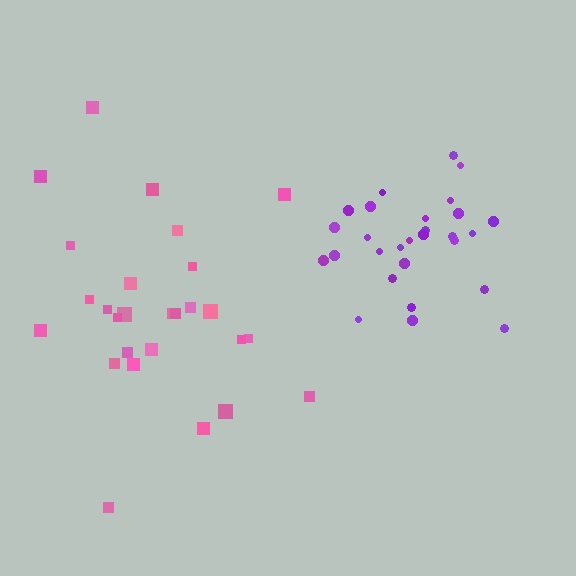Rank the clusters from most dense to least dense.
purple, pink.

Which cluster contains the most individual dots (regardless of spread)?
Purple (28).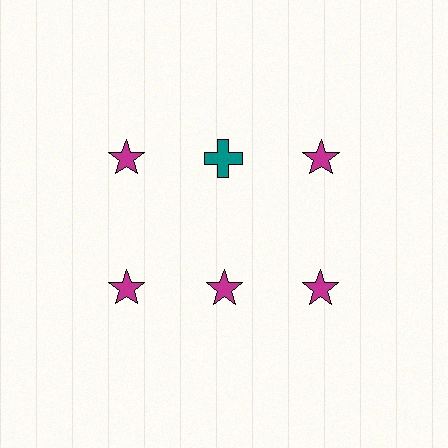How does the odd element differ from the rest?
It differs in both color (teal instead of magenta) and shape (cross instead of star).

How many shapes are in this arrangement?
There are 6 shapes arranged in a grid pattern.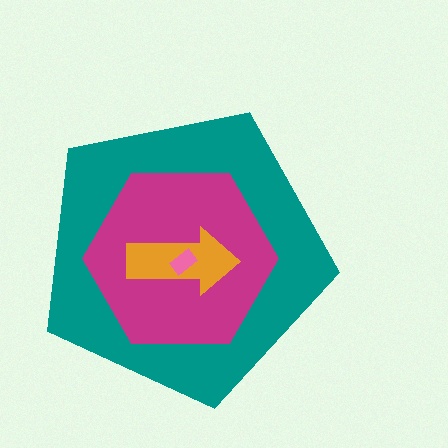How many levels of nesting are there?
4.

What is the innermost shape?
The pink rectangle.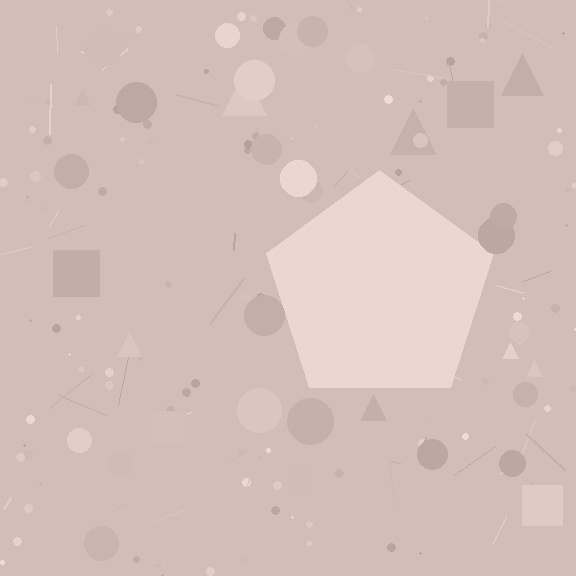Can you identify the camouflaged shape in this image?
The camouflaged shape is a pentagon.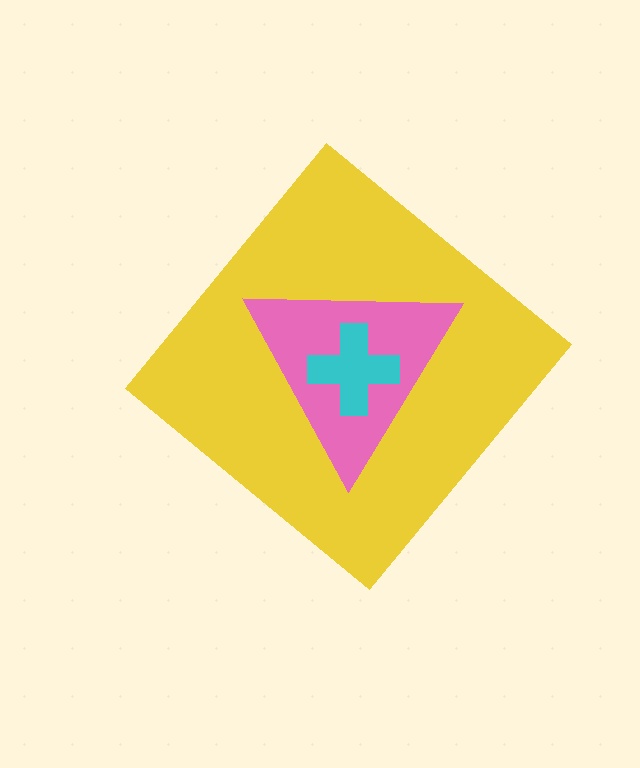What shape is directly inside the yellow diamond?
The pink triangle.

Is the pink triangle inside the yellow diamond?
Yes.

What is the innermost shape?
The cyan cross.